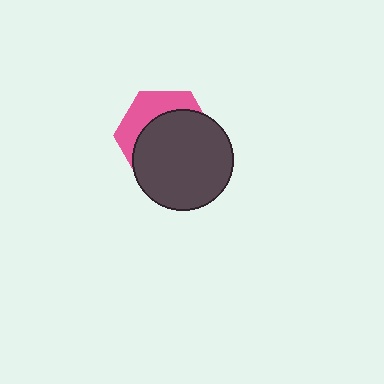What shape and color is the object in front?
The object in front is a dark gray circle.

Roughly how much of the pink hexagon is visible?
A small part of it is visible (roughly 33%).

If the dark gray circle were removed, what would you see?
You would see the complete pink hexagon.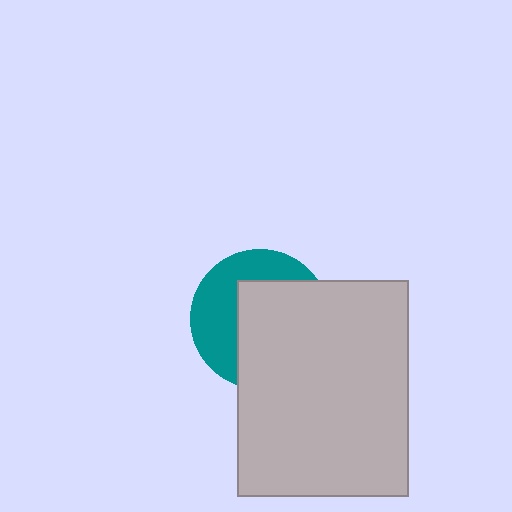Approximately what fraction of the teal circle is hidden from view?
Roughly 58% of the teal circle is hidden behind the light gray rectangle.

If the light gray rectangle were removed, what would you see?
You would see the complete teal circle.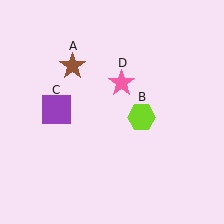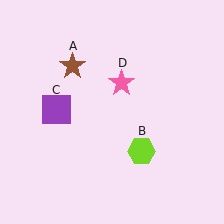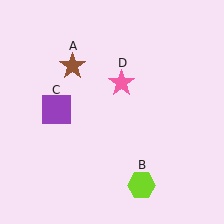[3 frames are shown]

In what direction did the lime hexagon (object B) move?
The lime hexagon (object B) moved down.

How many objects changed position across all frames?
1 object changed position: lime hexagon (object B).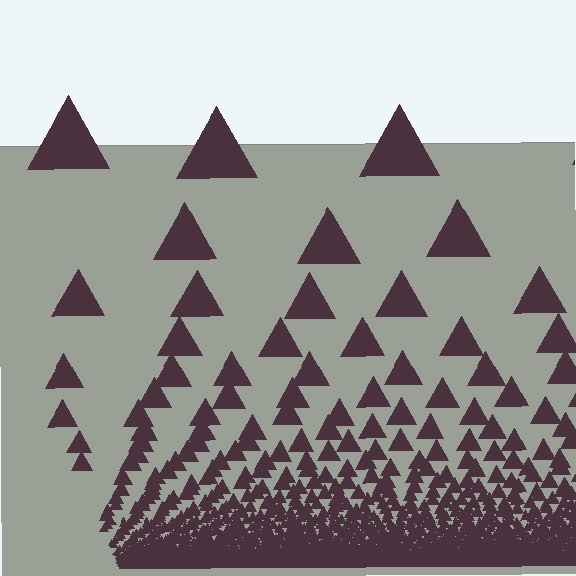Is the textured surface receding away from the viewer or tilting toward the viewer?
The surface appears to tilt toward the viewer. Texture elements get larger and sparser toward the top.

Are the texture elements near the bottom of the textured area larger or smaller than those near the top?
Smaller. The gradient is inverted — elements near the bottom are smaller and denser.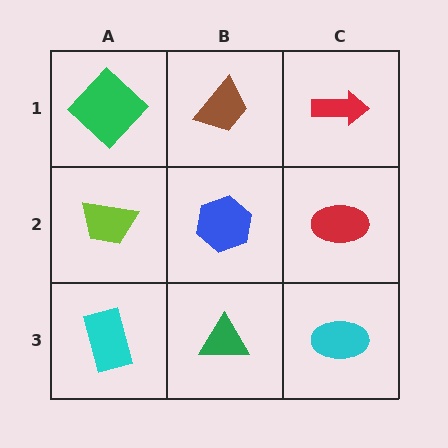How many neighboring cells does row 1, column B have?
3.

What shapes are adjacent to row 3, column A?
A lime trapezoid (row 2, column A), a green triangle (row 3, column B).